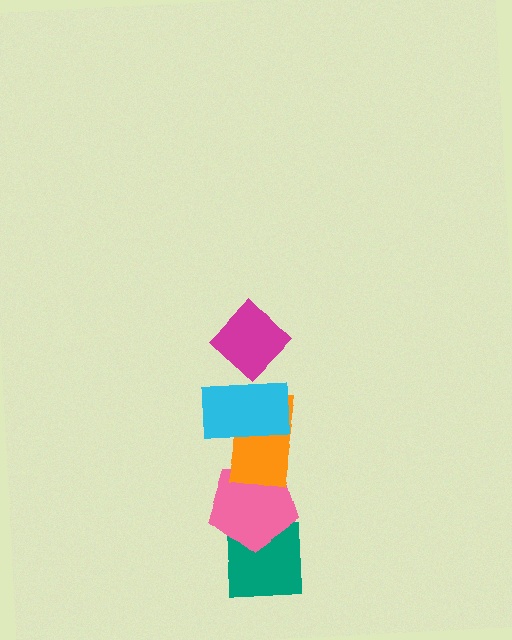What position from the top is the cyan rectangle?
The cyan rectangle is 2nd from the top.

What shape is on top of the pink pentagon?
The orange rectangle is on top of the pink pentagon.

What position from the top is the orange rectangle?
The orange rectangle is 3rd from the top.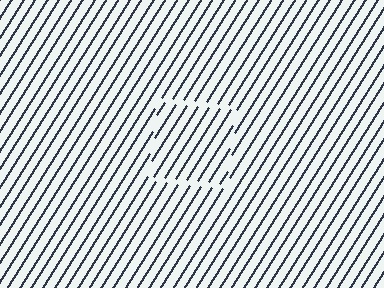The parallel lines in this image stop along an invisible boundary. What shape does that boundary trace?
An illusory square. The interior of the shape contains the same grating, shifted by half a period — the contour is defined by the phase discontinuity where line-ends from the inner and outer gratings abut.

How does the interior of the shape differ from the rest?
The interior of the shape contains the same grating, shifted by half a period — the contour is defined by the phase discontinuity where line-ends from the inner and outer gratings abut.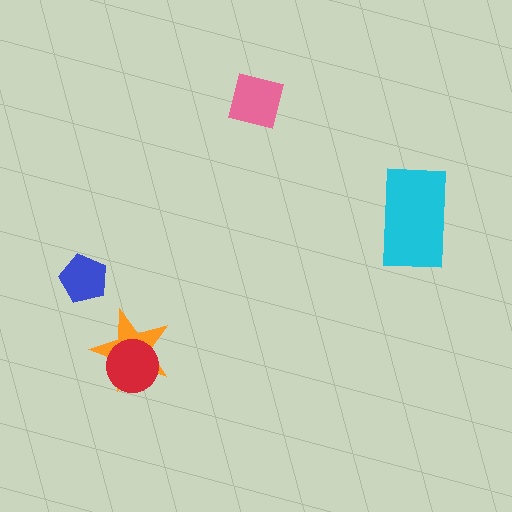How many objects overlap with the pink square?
0 objects overlap with the pink square.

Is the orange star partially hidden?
Yes, it is partially covered by another shape.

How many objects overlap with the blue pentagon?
0 objects overlap with the blue pentagon.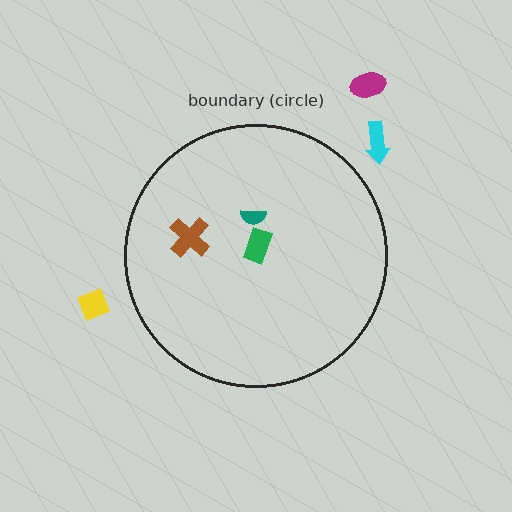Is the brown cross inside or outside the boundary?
Inside.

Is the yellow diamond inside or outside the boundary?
Outside.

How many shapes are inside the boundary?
3 inside, 3 outside.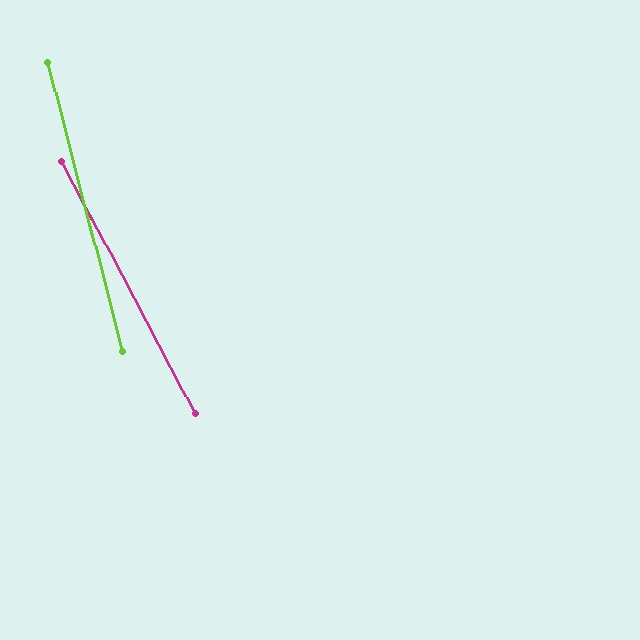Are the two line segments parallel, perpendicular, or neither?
Neither parallel nor perpendicular — they differ by about 13°.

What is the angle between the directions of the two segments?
Approximately 13 degrees.